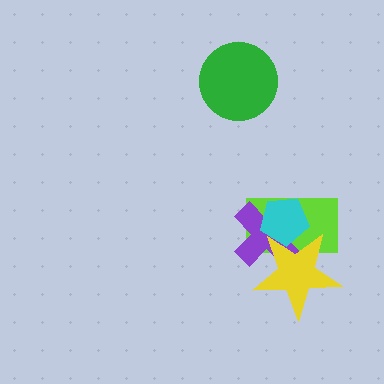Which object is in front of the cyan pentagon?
The yellow star is in front of the cyan pentagon.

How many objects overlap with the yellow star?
3 objects overlap with the yellow star.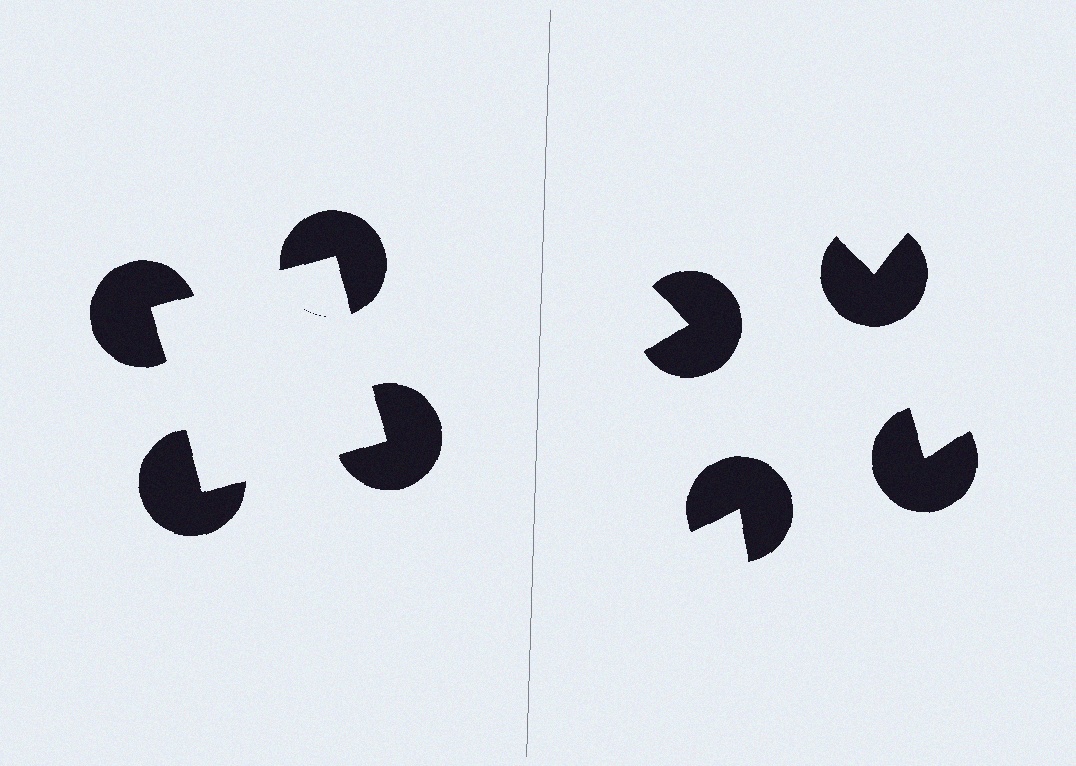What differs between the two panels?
The pac-man discs are positioned identically on both sides; only the wedge orientations differ. On the left they align to a square; on the right they are misaligned.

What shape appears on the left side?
An illusory square.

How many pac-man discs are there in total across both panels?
8 — 4 on each side.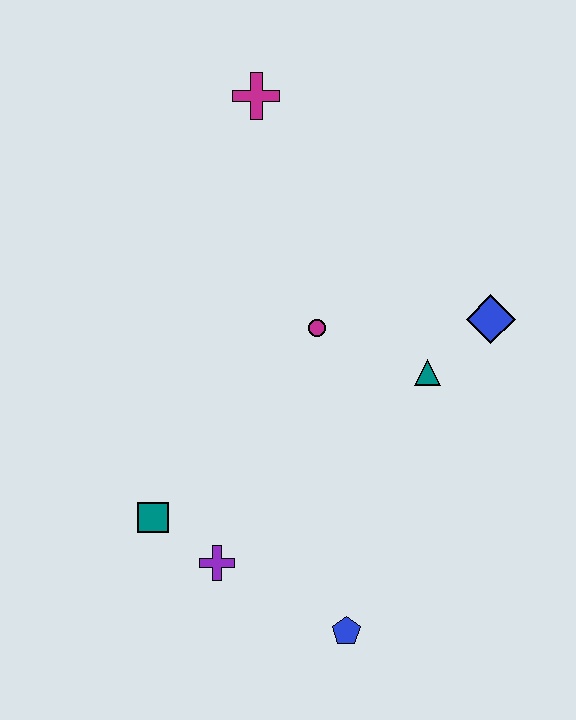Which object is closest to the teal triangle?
The blue diamond is closest to the teal triangle.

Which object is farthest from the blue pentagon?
The magenta cross is farthest from the blue pentagon.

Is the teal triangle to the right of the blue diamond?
No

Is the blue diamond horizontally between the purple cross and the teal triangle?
No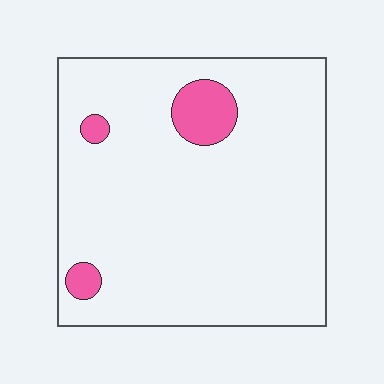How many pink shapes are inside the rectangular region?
3.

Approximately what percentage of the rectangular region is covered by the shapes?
Approximately 5%.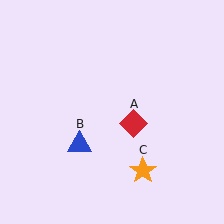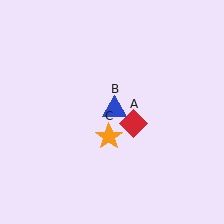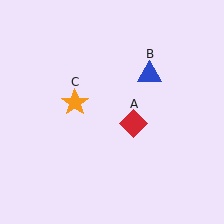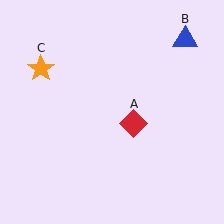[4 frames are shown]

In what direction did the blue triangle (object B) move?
The blue triangle (object B) moved up and to the right.